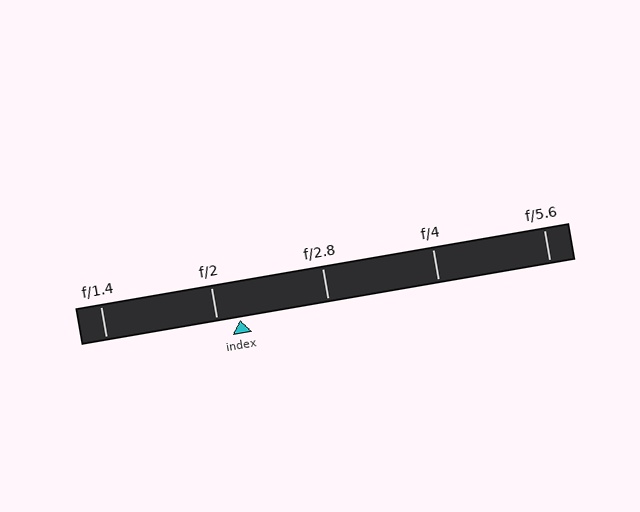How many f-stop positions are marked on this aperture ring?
There are 5 f-stop positions marked.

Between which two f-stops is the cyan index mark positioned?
The index mark is between f/2 and f/2.8.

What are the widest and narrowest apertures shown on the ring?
The widest aperture shown is f/1.4 and the narrowest is f/5.6.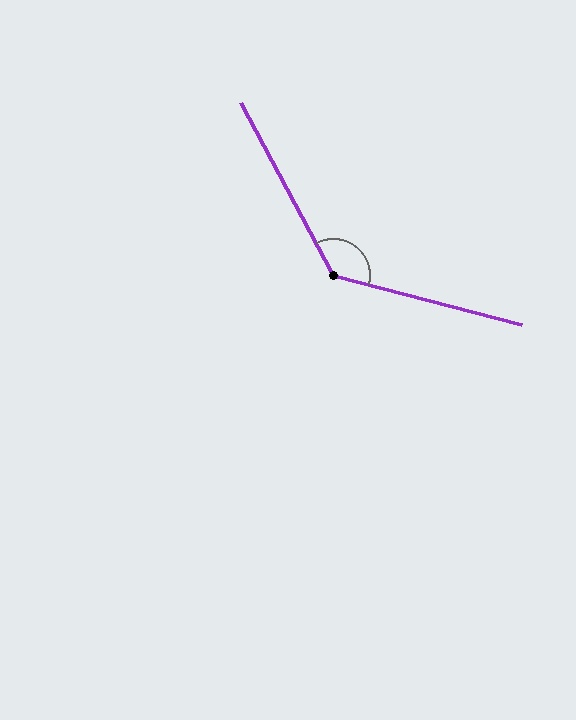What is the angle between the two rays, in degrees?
Approximately 133 degrees.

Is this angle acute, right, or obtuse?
It is obtuse.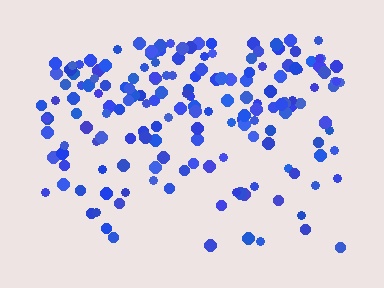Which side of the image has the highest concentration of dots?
The top.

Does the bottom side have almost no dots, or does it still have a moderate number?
Still a moderate number, just noticeably fewer than the top.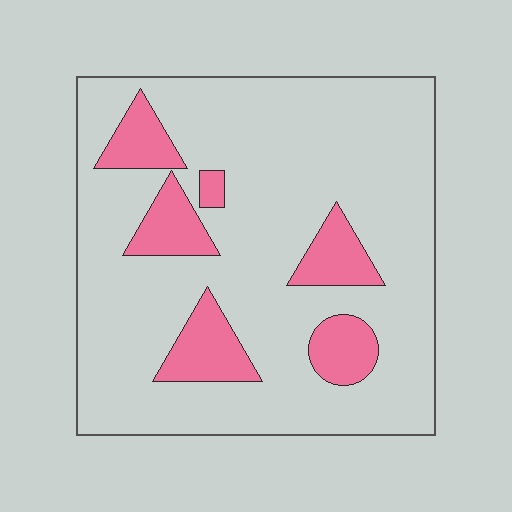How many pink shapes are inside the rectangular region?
6.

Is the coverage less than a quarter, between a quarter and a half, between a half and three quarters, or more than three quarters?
Less than a quarter.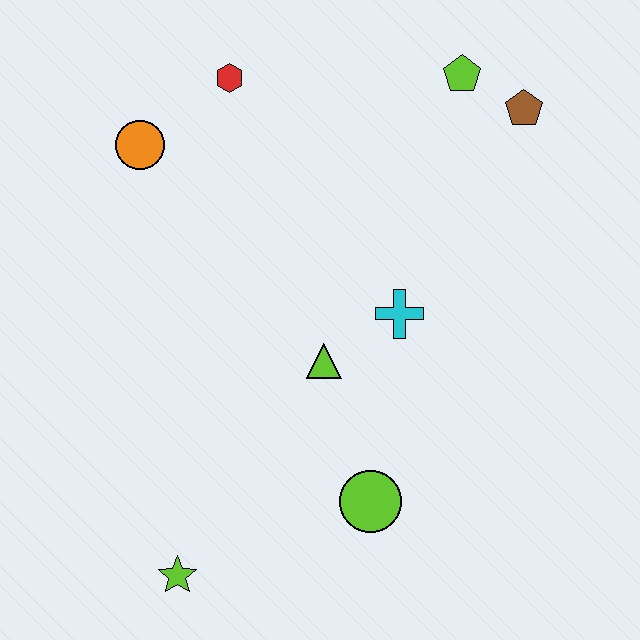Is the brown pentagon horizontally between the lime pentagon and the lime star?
No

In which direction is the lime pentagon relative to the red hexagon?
The lime pentagon is to the right of the red hexagon.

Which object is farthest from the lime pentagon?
The lime star is farthest from the lime pentagon.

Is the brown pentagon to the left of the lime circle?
No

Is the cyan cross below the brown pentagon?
Yes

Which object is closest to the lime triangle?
The cyan cross is closest to the lime triangle.